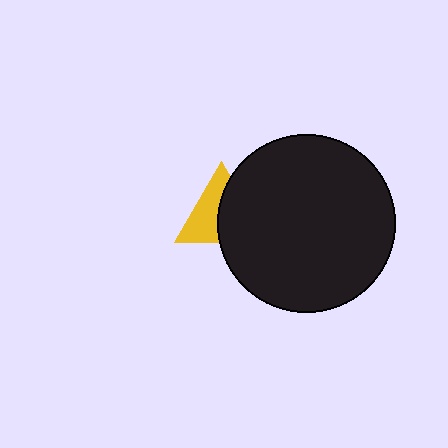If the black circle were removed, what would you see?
You would see the complete yellow triangle.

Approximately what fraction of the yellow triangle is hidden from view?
Roughly 50% of the yellow triangle is hidden behind the black circle.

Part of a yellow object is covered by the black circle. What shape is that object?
It is a triangle.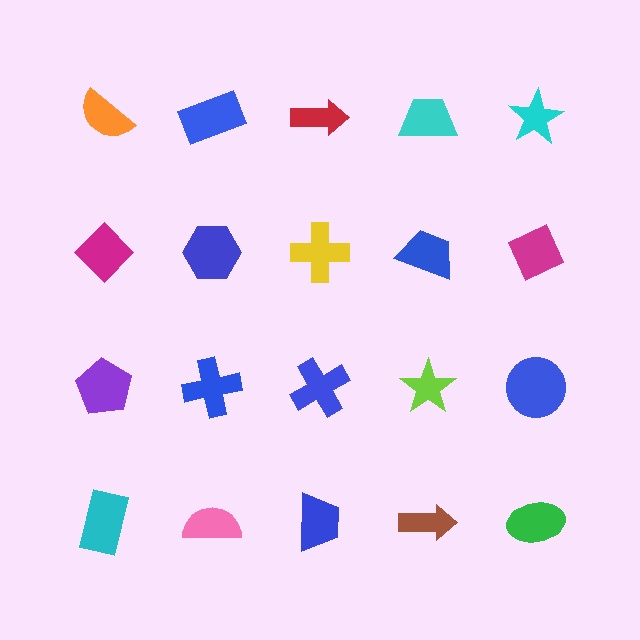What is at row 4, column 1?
A cyan rectangle.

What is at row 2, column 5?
A magenta diamond.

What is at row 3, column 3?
A blue cross.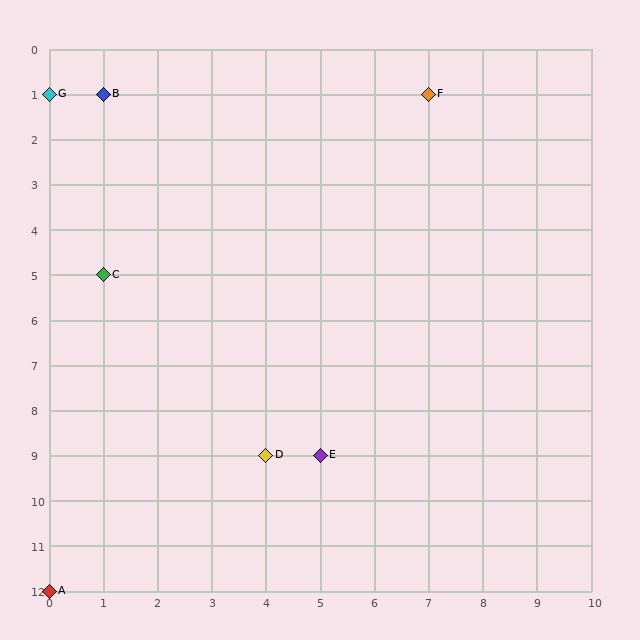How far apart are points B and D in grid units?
Points B and D are 3 columns and 8 rows apart (about 8.5 grid units diagonally).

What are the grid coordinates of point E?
Point E is at grid coordinates (5, 9).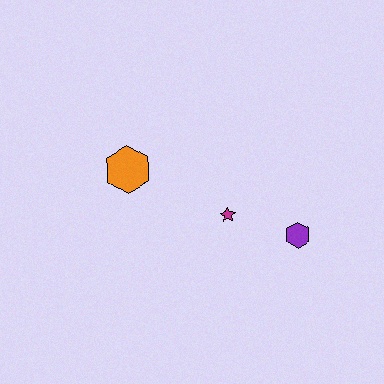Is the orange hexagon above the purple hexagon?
Yes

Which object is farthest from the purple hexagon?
The orange hexagon is farthest from the purple hexagon.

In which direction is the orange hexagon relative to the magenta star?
The orange hexagon is to the left of the magenta star.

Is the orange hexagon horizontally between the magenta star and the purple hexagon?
No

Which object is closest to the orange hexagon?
The magenta star is closest to the orange hexagon.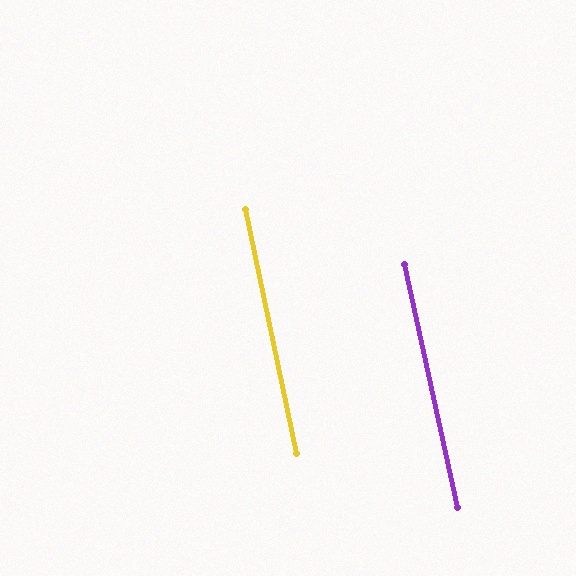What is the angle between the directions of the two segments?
Approximately 1 degree.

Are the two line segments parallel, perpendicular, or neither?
Parallel — their directions differ by only 0.6°.